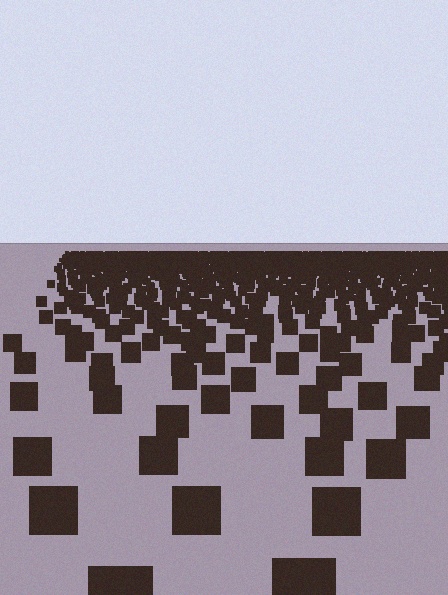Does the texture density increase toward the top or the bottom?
Density increases toward the top.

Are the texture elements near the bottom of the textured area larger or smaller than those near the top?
Larger. Near the bottom, elements are closer to the viewer and appear at a bigger on-screen size.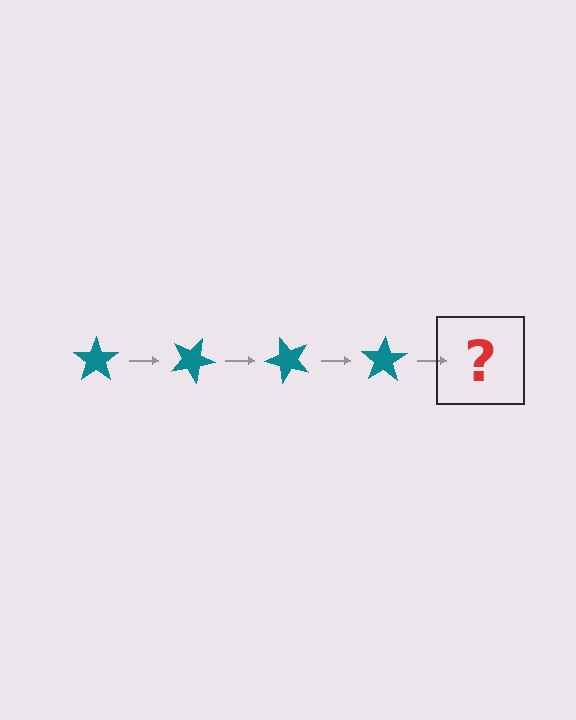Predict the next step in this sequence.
The next step is a teal star rotated 100 degrees.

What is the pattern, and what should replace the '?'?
The pattern is that the star rotates 25 degrees each step. The '?' should be a teal star rotated 100 degrees.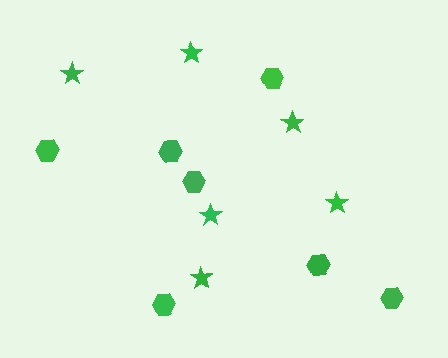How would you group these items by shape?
There are 2 groups: one group of hexagons (7) and one group of stars (6).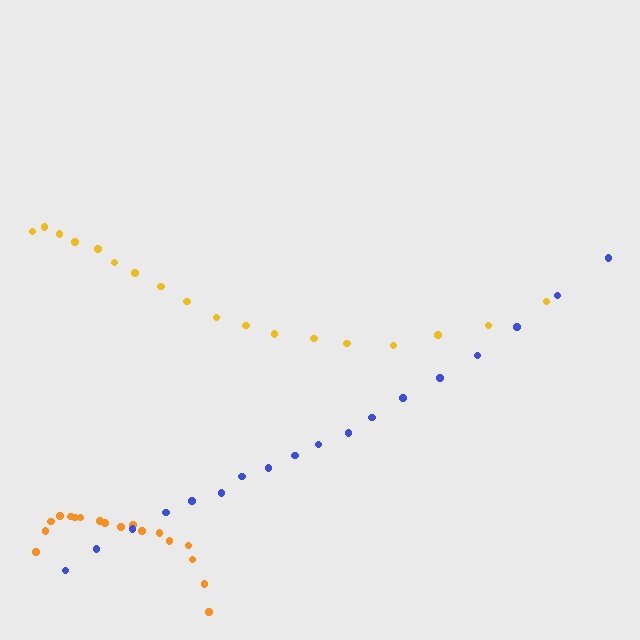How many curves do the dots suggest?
There are 3 distinct paths.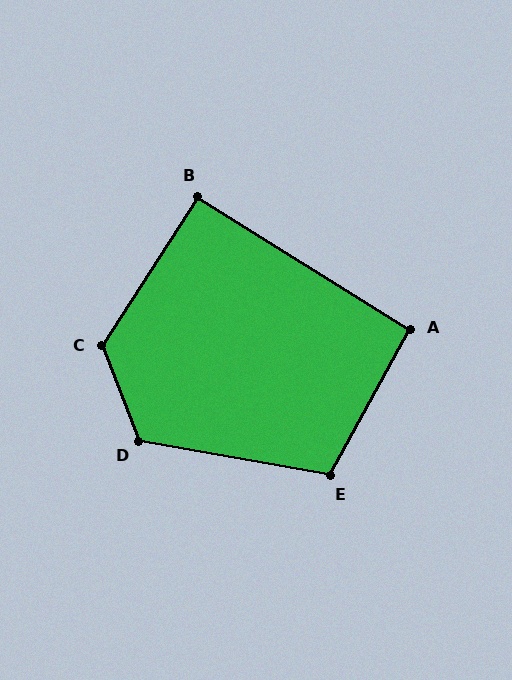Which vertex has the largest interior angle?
C, at approximately 126 degrees.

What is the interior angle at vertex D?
Approximately 122 degrees (obtuse).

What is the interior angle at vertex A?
Approximately 93 degrees (approximately right).